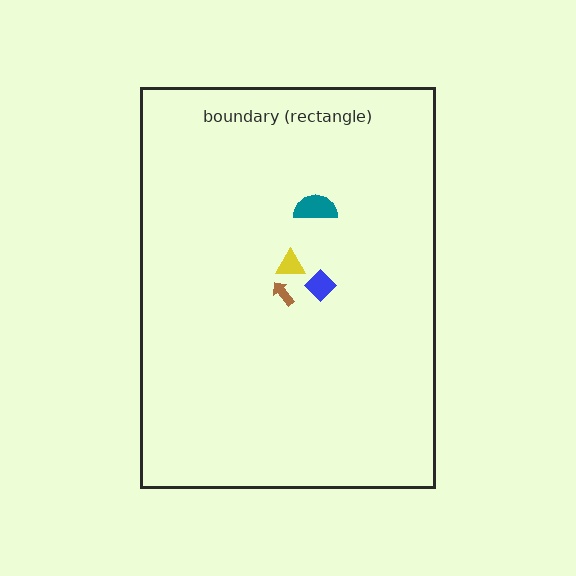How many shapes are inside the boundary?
4 inside, 0 outside.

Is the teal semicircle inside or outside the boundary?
Inside.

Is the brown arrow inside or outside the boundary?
Inside.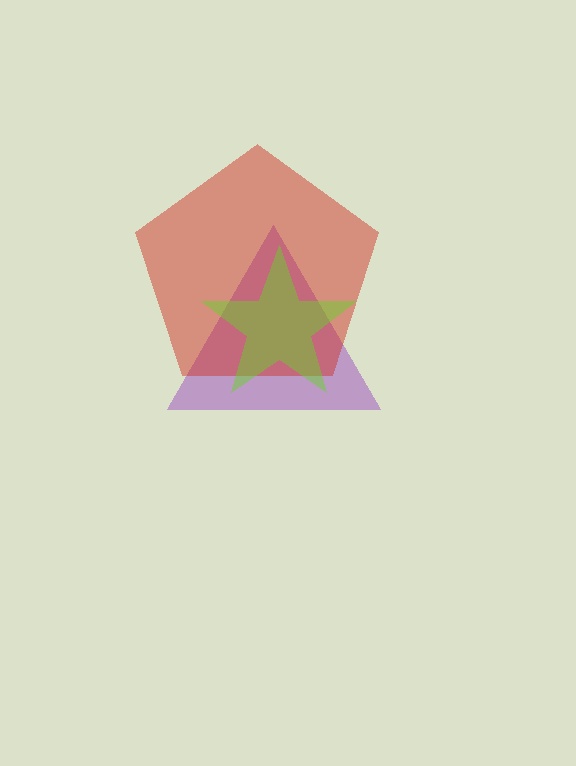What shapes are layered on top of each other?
The layered shapes are: a purple triangle, a red pentagon, a lime star.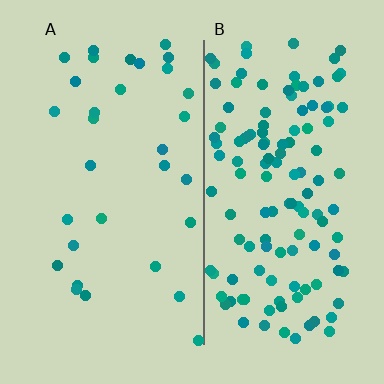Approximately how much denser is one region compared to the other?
Approximately 4.1× — region B over region A.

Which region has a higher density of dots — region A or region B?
B (the right).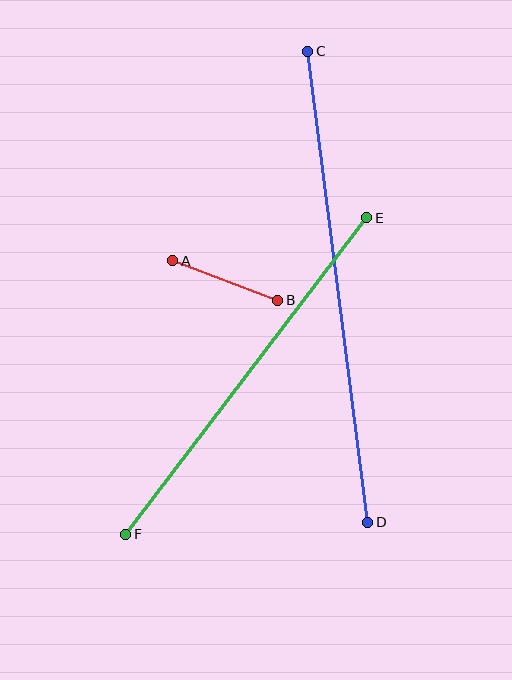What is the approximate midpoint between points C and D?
The midpoint is at approximately (338, 287) pixels.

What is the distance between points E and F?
The distance is approximately 398 pixels.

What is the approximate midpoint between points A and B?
The midpoint is at approximately (225, 280) pixels.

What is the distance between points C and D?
The distance is approximately 475 pixels.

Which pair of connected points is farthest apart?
Points C and D are farthest apart.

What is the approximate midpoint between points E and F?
The midpoint is at approximately (246, 376) pixels.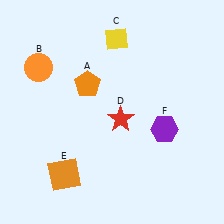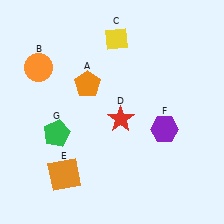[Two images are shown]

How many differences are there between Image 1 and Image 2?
There is 1 difference between the two images.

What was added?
A green pentagon (G) was added in Image 2.